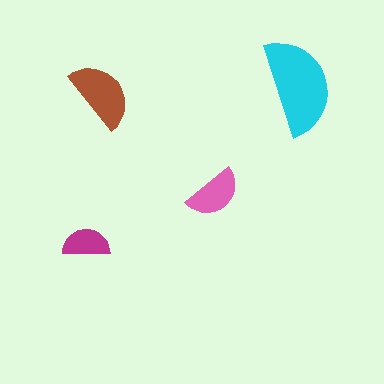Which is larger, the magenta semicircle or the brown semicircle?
The brown one.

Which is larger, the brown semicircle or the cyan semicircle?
The cyan one.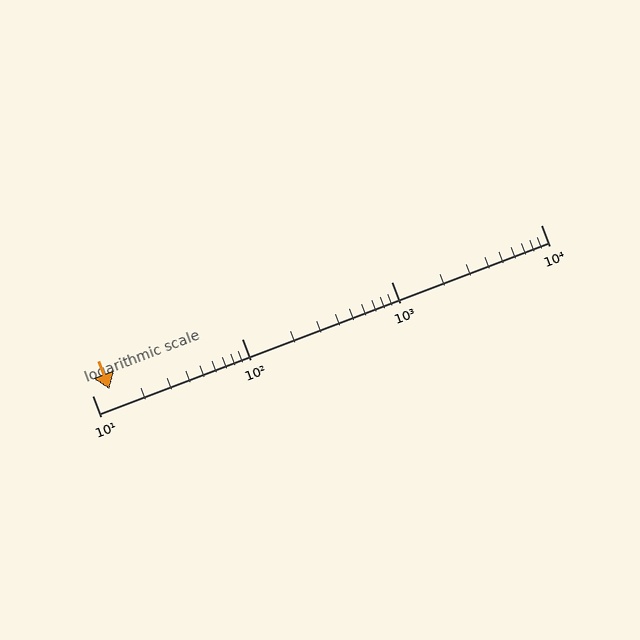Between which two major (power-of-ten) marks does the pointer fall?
The pointer is between 10 and 100.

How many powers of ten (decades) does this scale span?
The scale spans 3 decades, from 10 to 10000.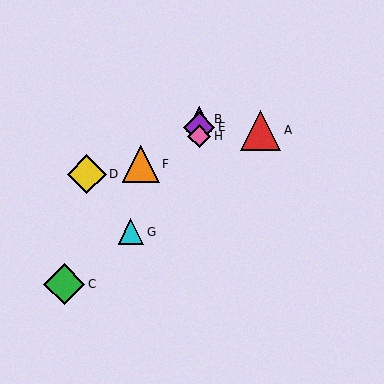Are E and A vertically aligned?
No, E is at x≈199 and A is at x≈261.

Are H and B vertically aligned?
Yes, both are at x≈199.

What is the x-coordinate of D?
Object D is at x≈87.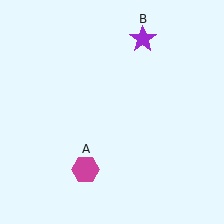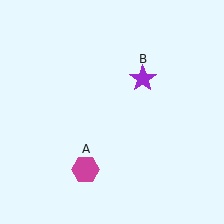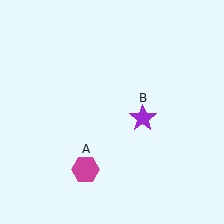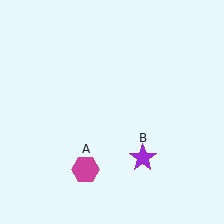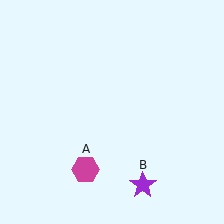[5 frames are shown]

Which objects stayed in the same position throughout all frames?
Magenta hexagon (object A) remained stationary.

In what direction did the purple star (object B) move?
The purple star (object B) moved down.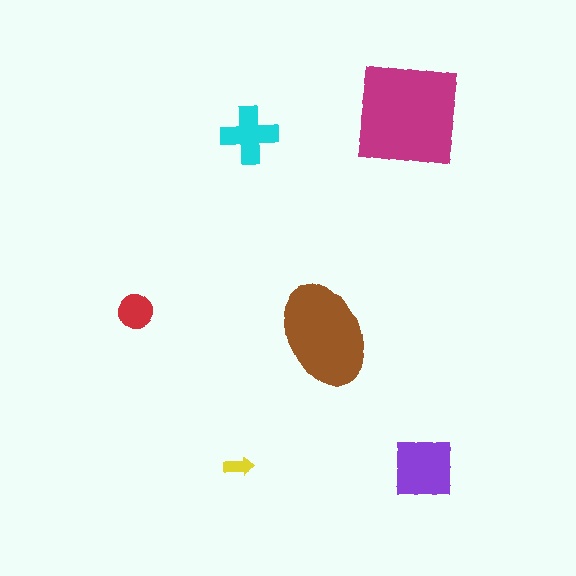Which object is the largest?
The magenta square.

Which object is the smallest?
The yellow arrow.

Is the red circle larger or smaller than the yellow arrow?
Larger.